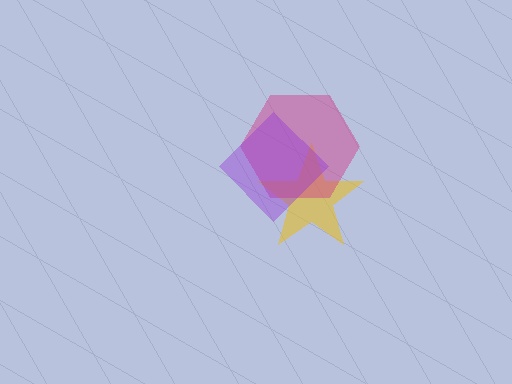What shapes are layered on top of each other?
The layered shapes are: a yellow star, a magenta hexagon, a purple diamond.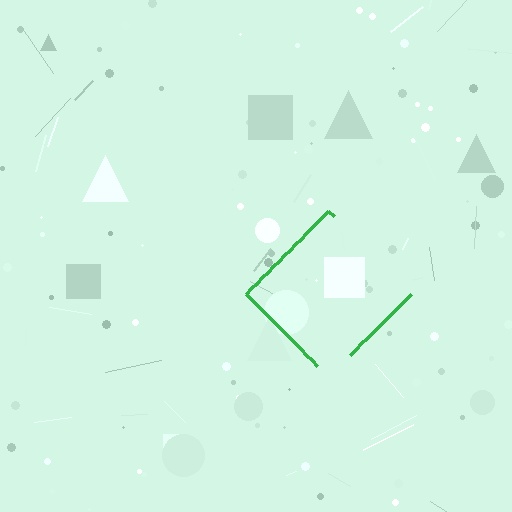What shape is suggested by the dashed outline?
The dashed outline suggests a diamond.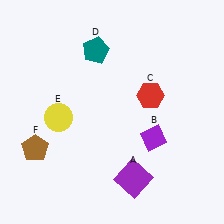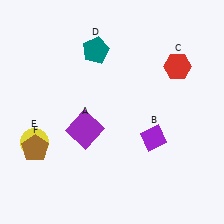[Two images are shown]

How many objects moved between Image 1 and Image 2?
3 objects moved between the two images.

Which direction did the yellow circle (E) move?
The yellow circle (E) moved down.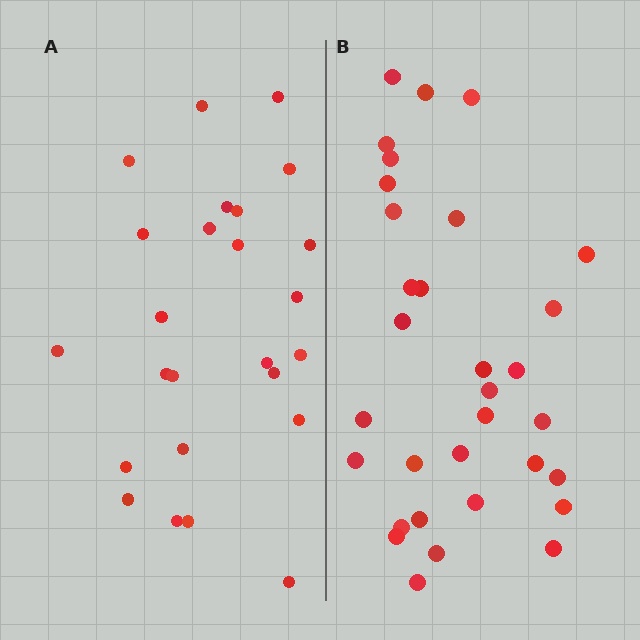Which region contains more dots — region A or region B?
Region B (the right region) has more dots.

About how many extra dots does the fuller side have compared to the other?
Region B has roughly 8 or so more dots than region A.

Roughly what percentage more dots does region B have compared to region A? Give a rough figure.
About 30% more.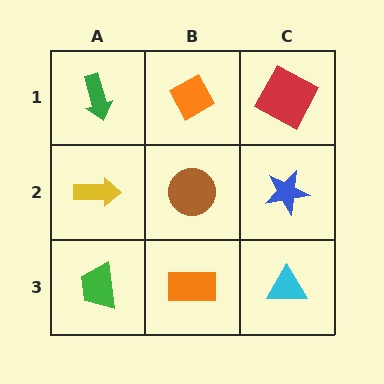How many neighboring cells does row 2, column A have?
3.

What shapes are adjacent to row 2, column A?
A green arrow (row 1, column A), a green trapezoid (row 3, column A), a brown circle (row 2, column B).